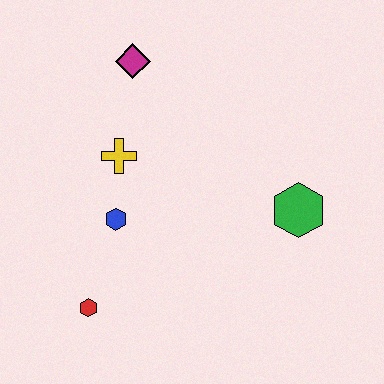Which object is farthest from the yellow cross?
The green hexagon is farthest from the yellow cross.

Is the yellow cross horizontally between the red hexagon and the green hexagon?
Yes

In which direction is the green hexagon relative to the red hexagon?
The green hexagon is to the right of the red hexagon.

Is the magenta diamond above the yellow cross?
Yes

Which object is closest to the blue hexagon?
The yellow cross is closest to the blue hexagon.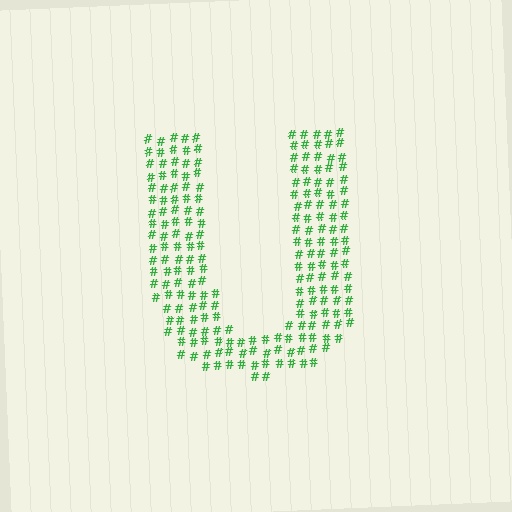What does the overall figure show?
The overall figure shows the letter U.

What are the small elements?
The small elements are hash symbols.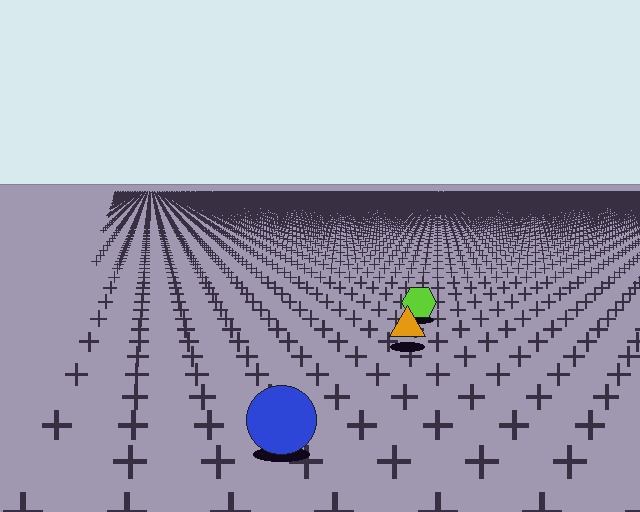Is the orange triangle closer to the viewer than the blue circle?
No. The blue circle is closer — you can tell from the texture gradient: the ground texture is coarser near it.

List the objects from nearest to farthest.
From nearest to farthest: the blue circle, the orange triangle, the lime hexagon.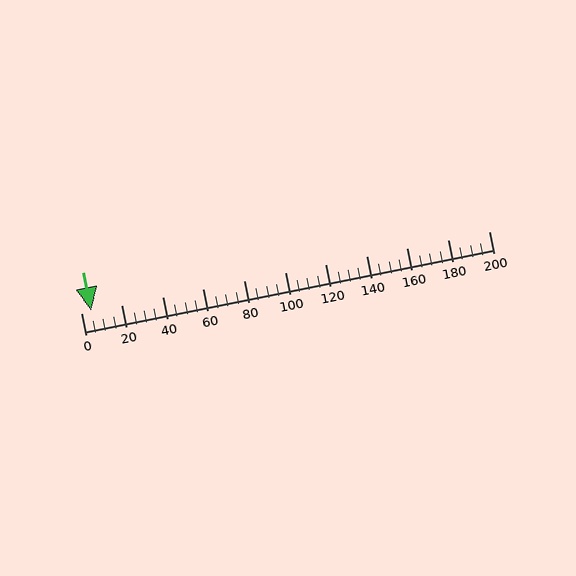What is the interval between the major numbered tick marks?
The major tick marks are spaced 20 units apart.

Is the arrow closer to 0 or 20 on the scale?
The arrow is closer to 0.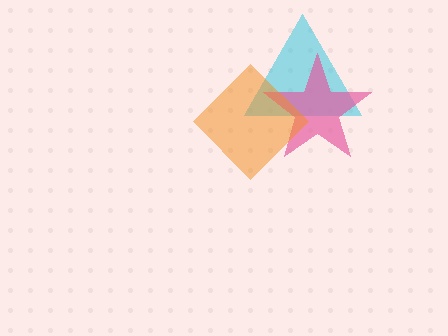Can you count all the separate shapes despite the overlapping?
Yes, there are 3 separate shapes.